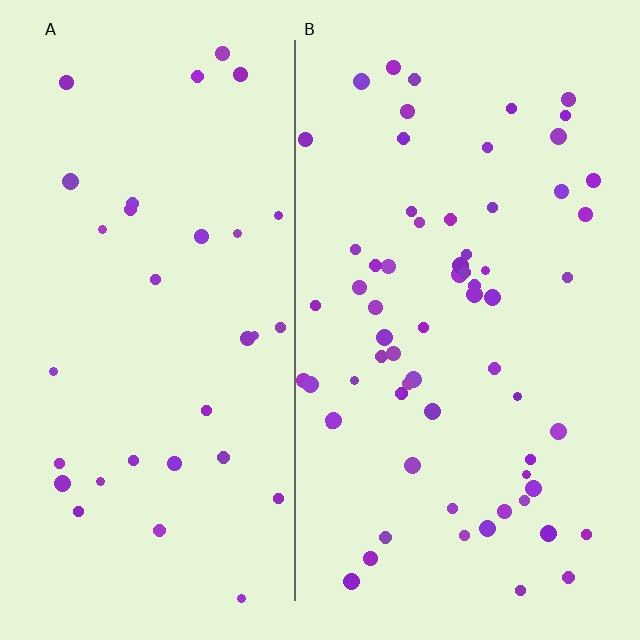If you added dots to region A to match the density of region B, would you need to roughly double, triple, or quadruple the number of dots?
Approximately double.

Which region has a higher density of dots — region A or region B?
B (the right).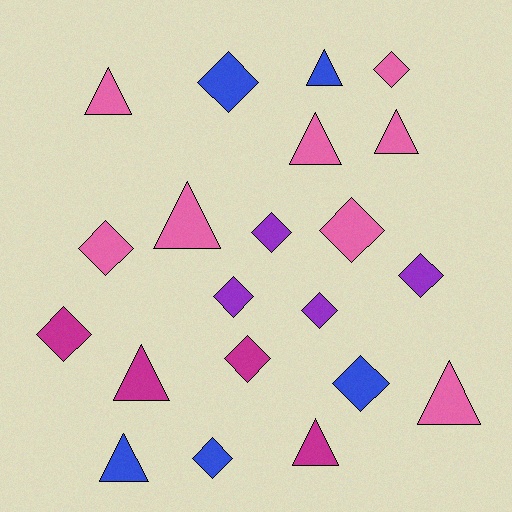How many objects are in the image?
There are 21 objects.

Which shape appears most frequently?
Diamond, with 12 objects.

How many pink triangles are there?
There are 5 pink triangles.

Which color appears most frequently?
Pink, with 8 objects.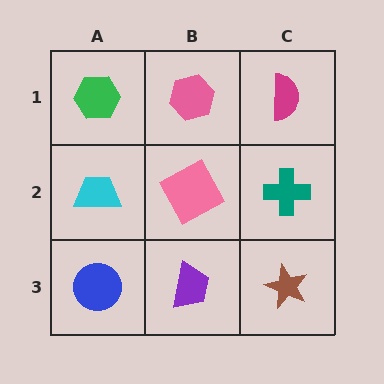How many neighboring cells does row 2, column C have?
3.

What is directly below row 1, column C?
A teal cross.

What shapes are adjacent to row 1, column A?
A cyan trapezoid (row 2, column A), a pink hexagon (row 1, column B).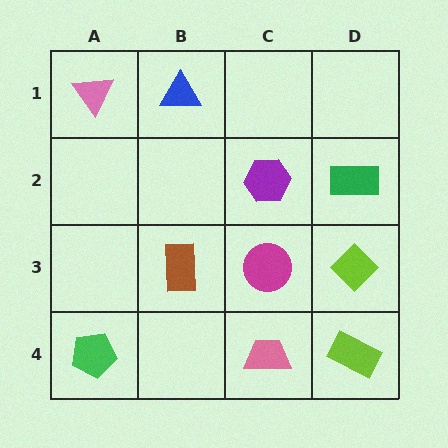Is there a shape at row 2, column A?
No, that cell is empty.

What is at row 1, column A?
A pink triangle.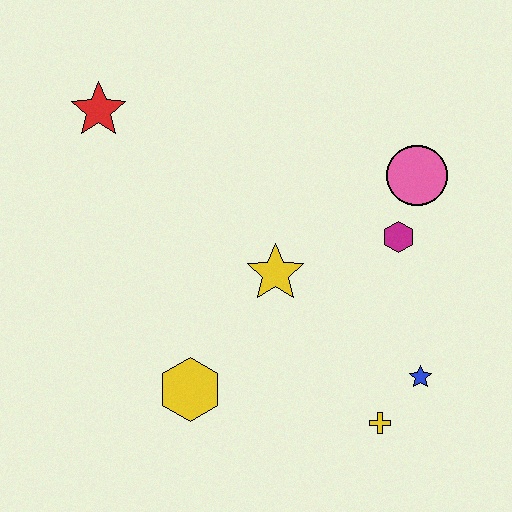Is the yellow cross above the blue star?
No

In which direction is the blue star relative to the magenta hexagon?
The blue star is below the magenta hexagon.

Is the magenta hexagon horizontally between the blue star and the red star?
Yes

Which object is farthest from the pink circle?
The red star is farthest from the pink circle.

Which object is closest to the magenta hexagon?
The pink circle is closest to the magenta hexagon.